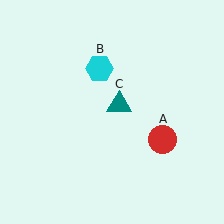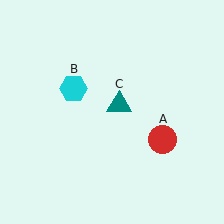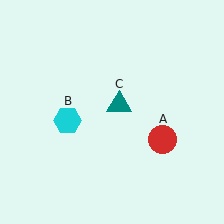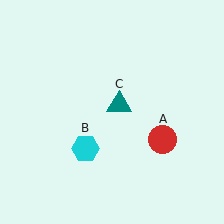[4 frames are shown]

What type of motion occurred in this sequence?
The cyan hexagon (object B) rotated counterclockwise around the center of the scene.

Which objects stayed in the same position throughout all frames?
Red circle (object A) and teal triangle (object C) remained stationary.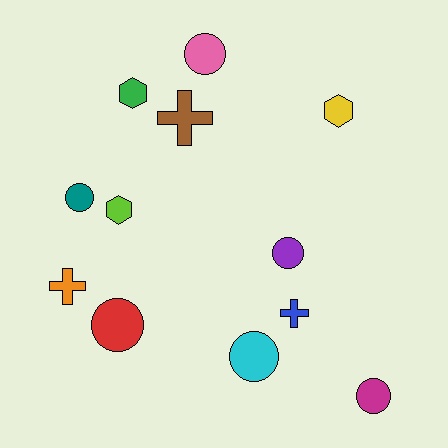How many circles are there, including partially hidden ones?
There are 6 circles.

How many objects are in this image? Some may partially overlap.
There are 12 objects.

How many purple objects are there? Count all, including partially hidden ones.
There is 1 purple object.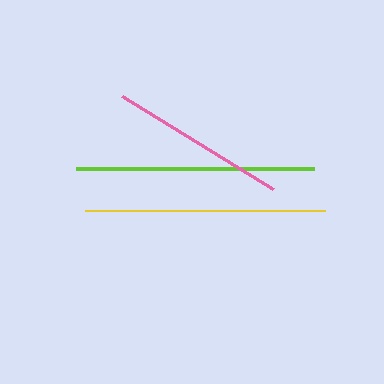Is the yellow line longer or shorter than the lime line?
The yellow line is longer than the lime line.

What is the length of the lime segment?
The lime segment is approximately 238 pixels long.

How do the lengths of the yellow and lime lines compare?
The yellow and lime lines are approximately the same length.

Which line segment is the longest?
The yellow line is the longest at approximately 240 pixels.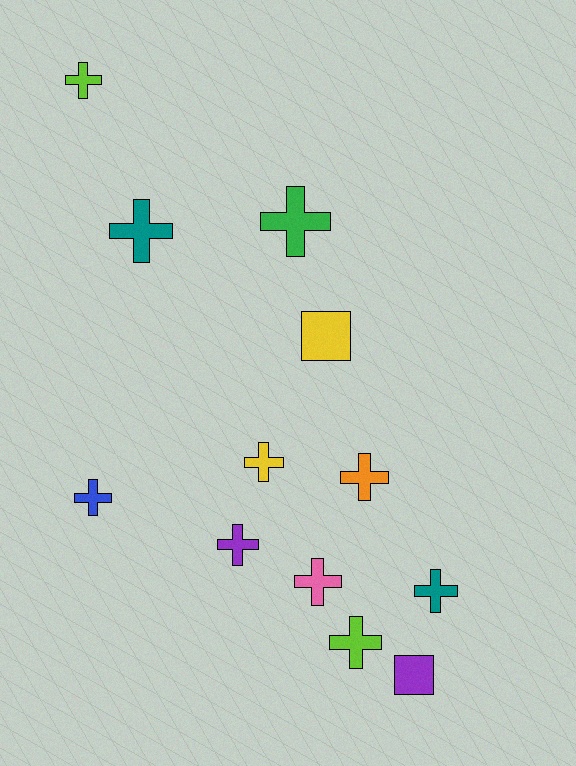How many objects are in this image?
There are 12 objects.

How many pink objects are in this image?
There is 1 pink object.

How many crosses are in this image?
There are 10 crosses.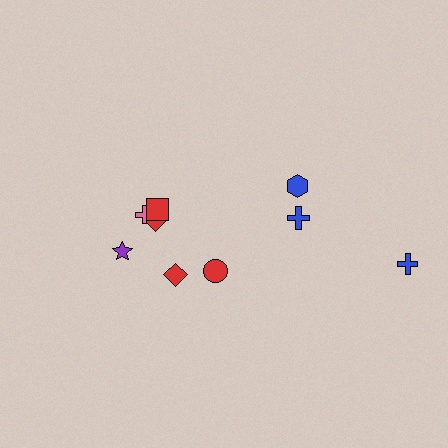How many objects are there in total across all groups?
There are 9 objects.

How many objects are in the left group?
There are 6 objects.